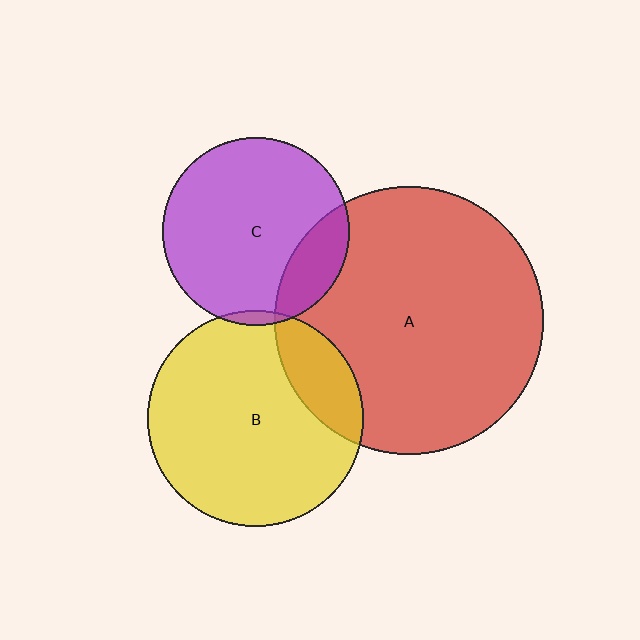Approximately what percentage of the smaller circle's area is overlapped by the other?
Approximately 20%.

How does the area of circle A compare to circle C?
Approximately 2.0 times.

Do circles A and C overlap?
Yes.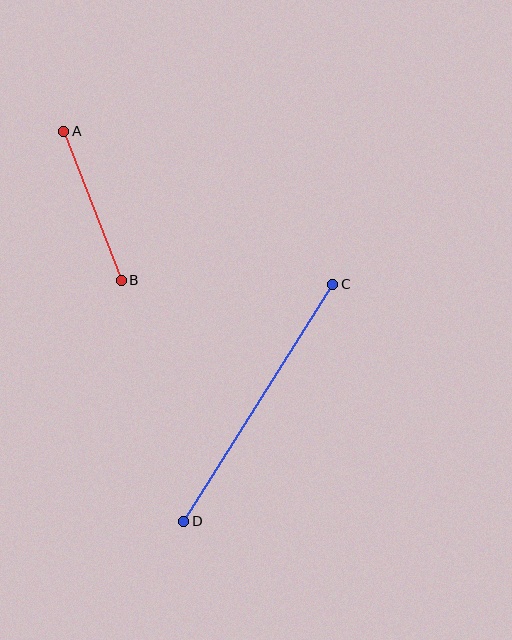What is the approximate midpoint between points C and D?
The midpoint is at approximately (259, 403) pixels.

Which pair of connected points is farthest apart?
Points C and D are farthest apart.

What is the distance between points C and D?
The distance is approximately 280 pixels.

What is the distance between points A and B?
The distance is approximately 160 pixels.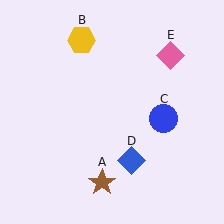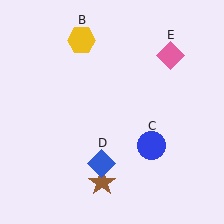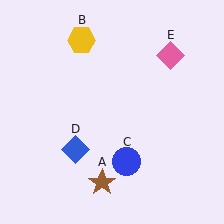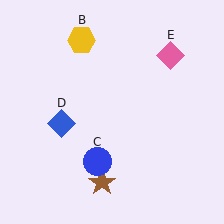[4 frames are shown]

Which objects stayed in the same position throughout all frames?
Brown star (object A) and yellow hexagon (object B) and pink diamond (object E) remained stationary.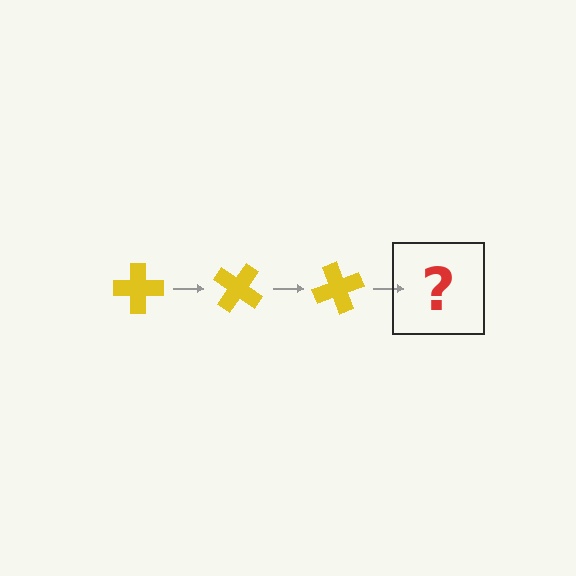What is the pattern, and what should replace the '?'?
The pattern is that the cross rotates 35 degrees each step. The '?' should be a yellow cross rotated 105 degrees.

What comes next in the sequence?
The next element should be a yellow cross rotated 105 degrees.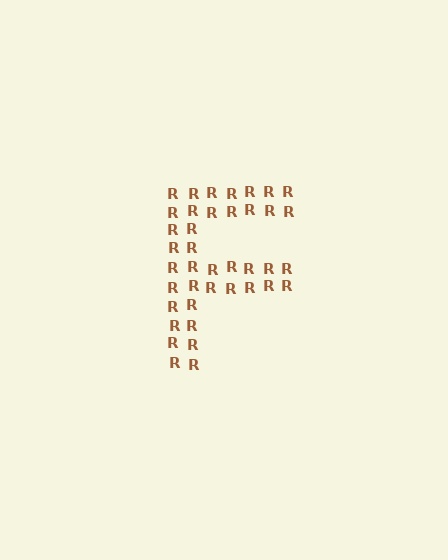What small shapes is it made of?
It is made of small letter R's.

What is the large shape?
The large shape is the letter F.